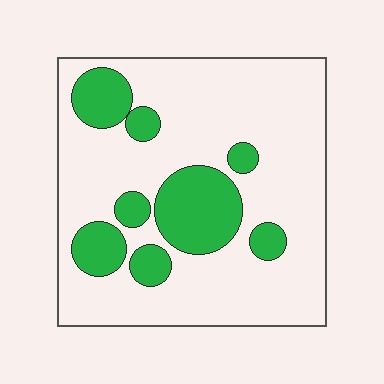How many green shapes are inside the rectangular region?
8.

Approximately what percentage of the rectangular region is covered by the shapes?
Approximately 25%.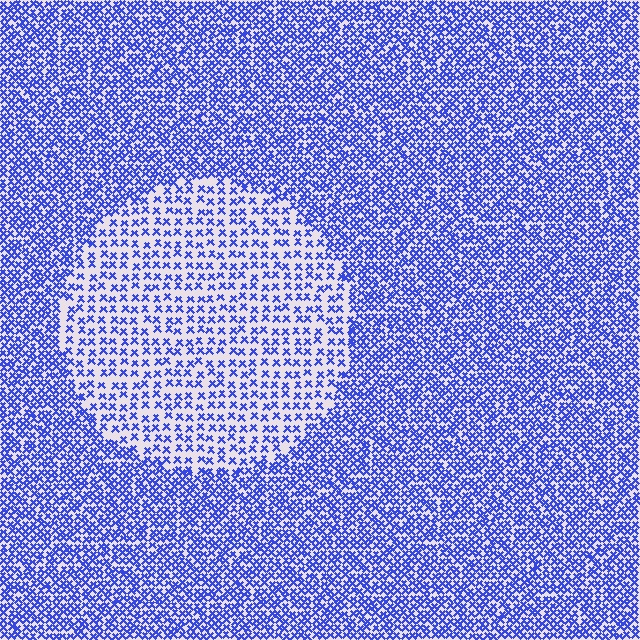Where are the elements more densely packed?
The elements are more densely packed outside the circle boundary.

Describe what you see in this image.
The image contains small blue elements arranged at two different densities. A circle-shaped region is visible where the elements are less densely packed than the surrounding area.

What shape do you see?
I see a circle.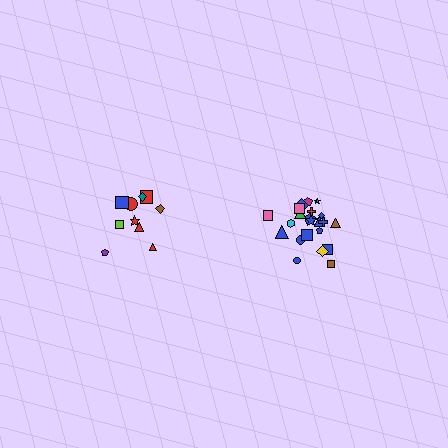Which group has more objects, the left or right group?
The right group.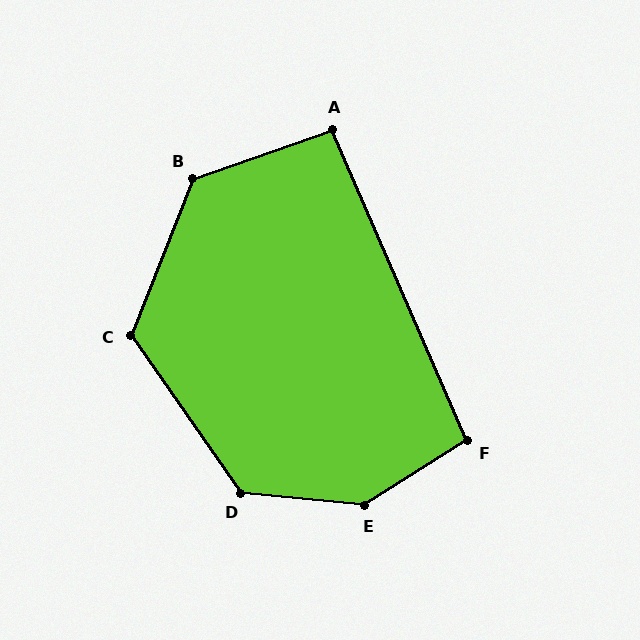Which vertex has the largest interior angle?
E, at approximately 142 degrees.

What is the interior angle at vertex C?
Approximately 123 degrees (obtuse).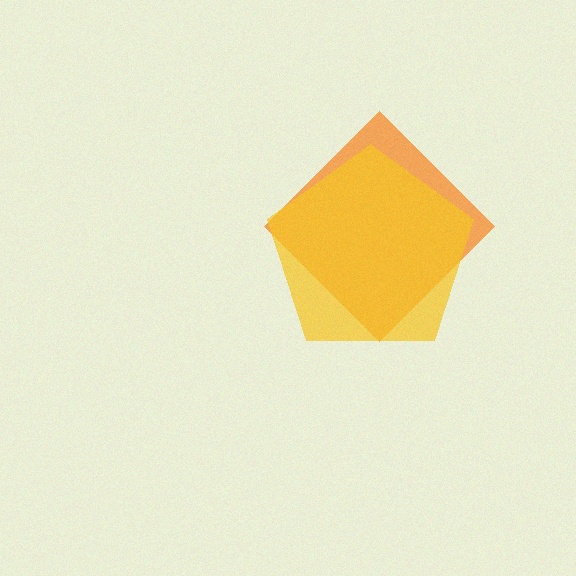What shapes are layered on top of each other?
The layered shapes are: an orange diamond, a yellow pentagon.